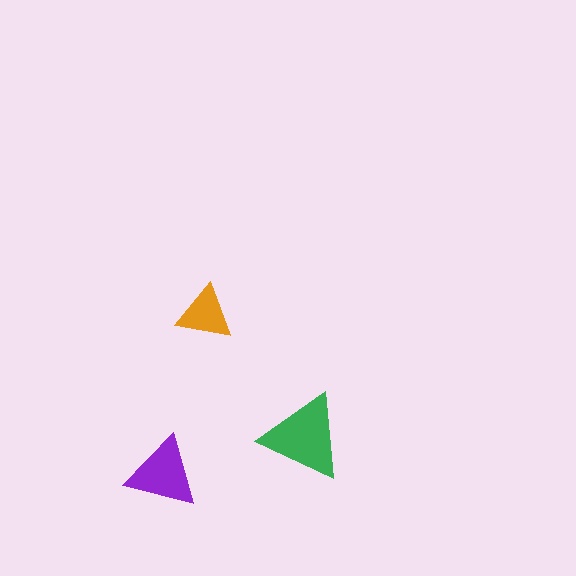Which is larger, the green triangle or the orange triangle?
The green one.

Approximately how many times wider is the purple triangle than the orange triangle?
About 1.5 times wider.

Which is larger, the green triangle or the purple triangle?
The green one.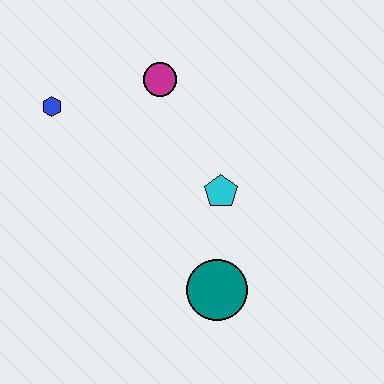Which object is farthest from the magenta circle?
The teal circle is farthest from the magenta circle.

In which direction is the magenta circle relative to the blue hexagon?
The magenta circle is to the right of the blue hexagon.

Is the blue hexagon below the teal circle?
No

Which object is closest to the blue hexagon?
The magenta circle is closest to the blue hexagon.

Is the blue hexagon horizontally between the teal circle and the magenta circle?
No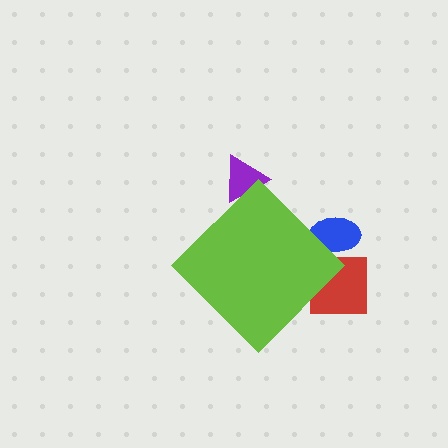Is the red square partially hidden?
Yes, the red square is partially hidden behind the lime diamond.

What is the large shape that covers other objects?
A lime diamond.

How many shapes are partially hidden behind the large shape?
3 shapes are partially hidden.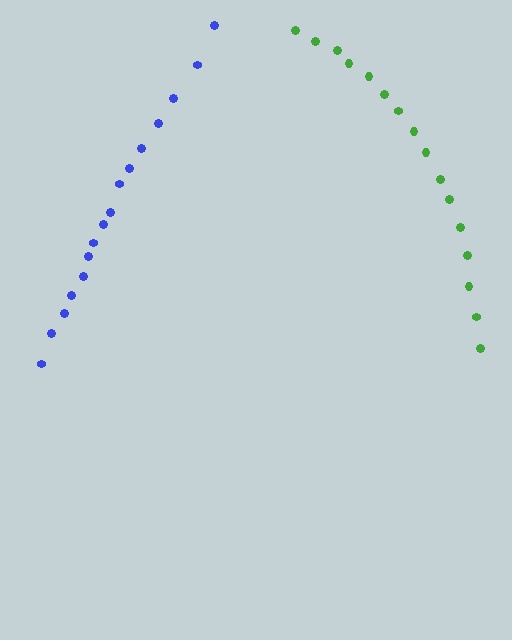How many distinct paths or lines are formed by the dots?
There are 2 distinct paths.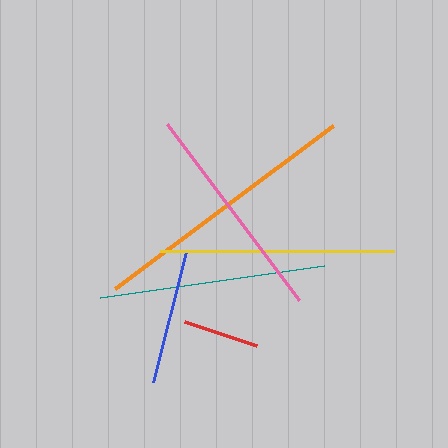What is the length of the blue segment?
The blue segment is approximately 134 pixels long.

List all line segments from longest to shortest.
From longest to shortest: orange, yellow, teal, pink, blue, red.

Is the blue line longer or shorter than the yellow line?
The yellow line is longer than the blue line.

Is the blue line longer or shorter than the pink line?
The pink line is longer than the blue line.